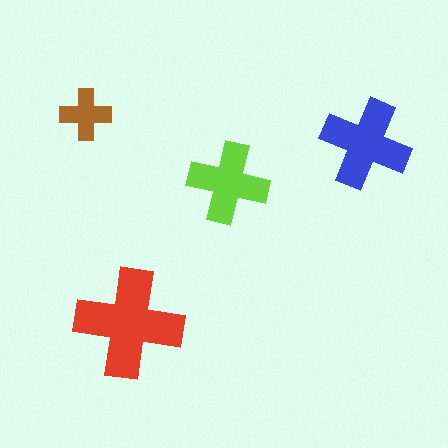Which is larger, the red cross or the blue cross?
The red one.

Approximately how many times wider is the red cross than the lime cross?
About 1.5 times wider.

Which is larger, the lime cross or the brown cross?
The lime one.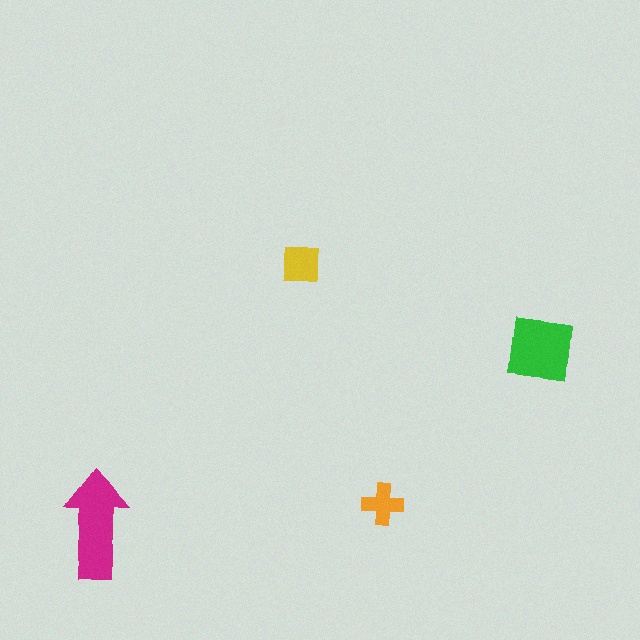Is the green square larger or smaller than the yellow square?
Larger.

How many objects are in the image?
There are 4 objects in the image.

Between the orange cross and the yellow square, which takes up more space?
The yellow square.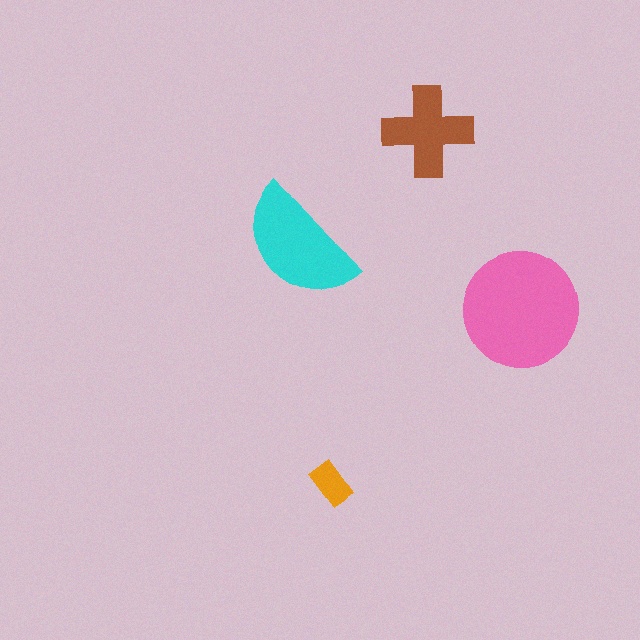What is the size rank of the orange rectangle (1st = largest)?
4th.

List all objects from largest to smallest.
The pink circle, the cyan semicircle, the brown cross, the orange rectangle.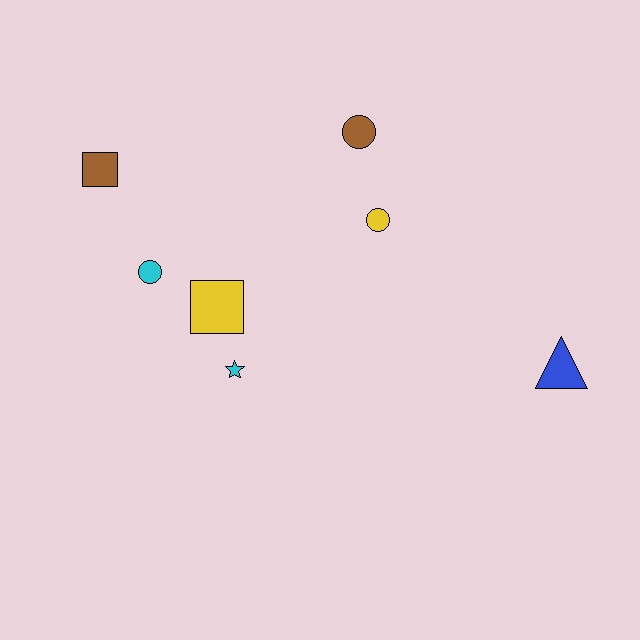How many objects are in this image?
There are 7 objects.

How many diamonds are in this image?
There are no diamonds.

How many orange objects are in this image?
There are no orange objects.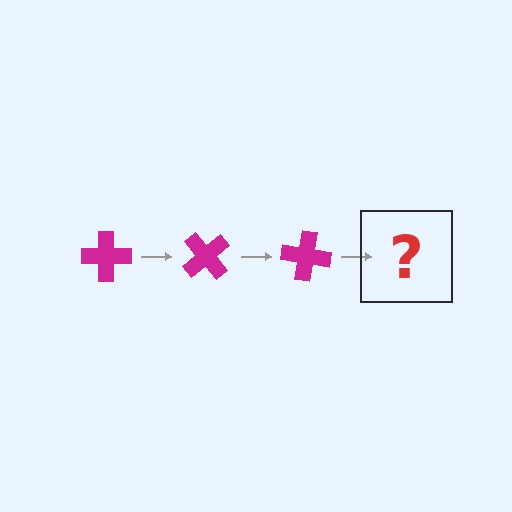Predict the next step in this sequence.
The next step is a magenta cross rotated 150 degrees.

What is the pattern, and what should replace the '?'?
The pattern is that the cross rotates 50 degrees each step. The '?' should be a magenta cross rotated 150 degrees.